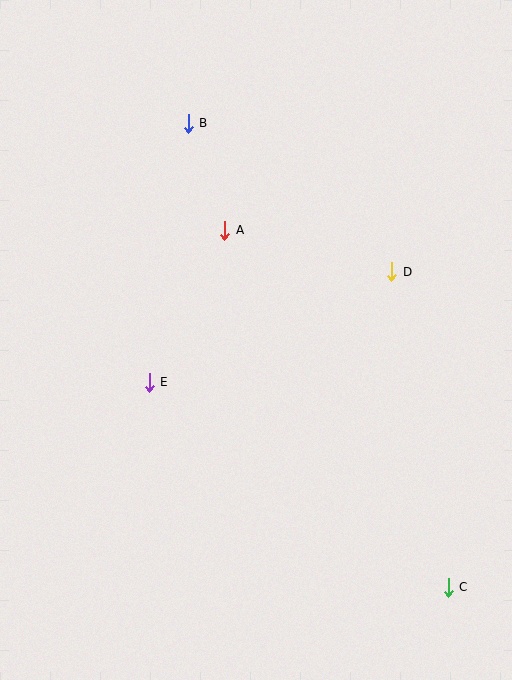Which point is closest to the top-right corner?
Point D is closest to the top-right corner.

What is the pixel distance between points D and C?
The distance between D and C is 320 pixels.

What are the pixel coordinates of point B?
Point B is at (188, 123).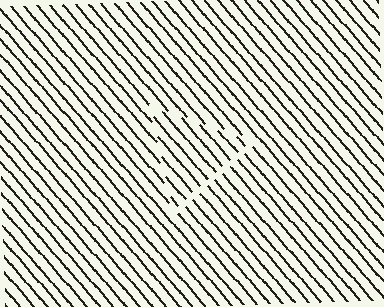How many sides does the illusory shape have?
3 sides — the line-ends trace a triangle.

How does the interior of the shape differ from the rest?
The interior of the shape contains the same grating, shifted by half a period — the contour is defined by the phase discontinuity where line-ends from the inner and outer gratings abut.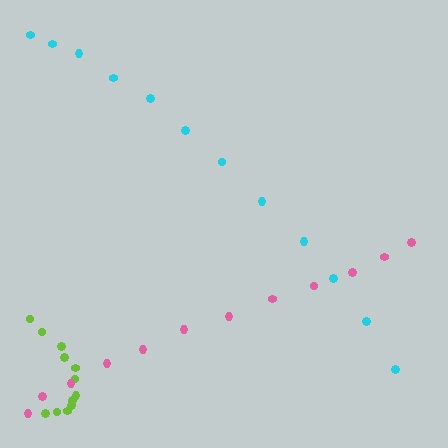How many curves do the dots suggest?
There are 3 distinct paths.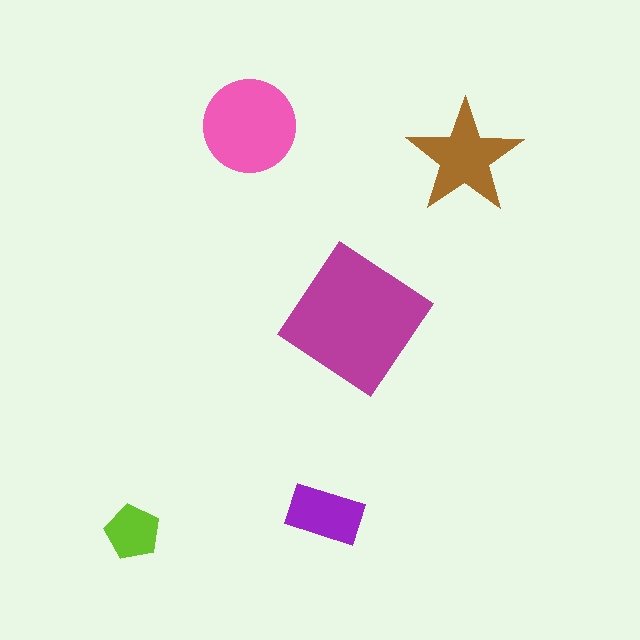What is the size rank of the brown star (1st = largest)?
3rd.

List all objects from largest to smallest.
The magenta diamond, the pink circle, the brown star, the purple rectangle, the lime pentagon.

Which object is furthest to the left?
The lime pentagon is leftmost.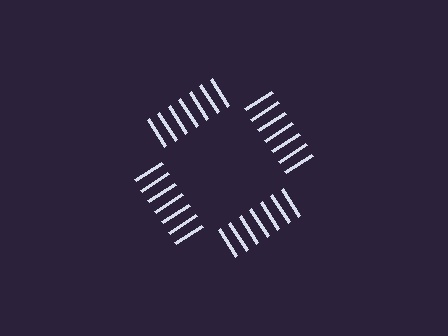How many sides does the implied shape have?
4 sides — the line-ends trace a square.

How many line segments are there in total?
28 — 7 along each of the 4 edges.